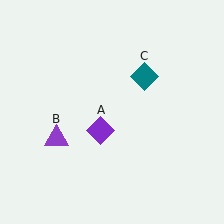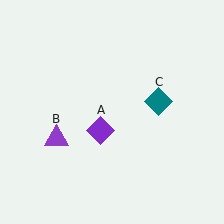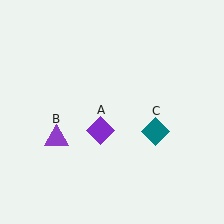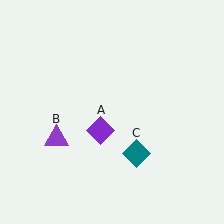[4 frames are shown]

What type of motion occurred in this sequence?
The teal diamond (object C) rotated clockwise around the center of the scene.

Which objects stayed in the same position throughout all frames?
Purple diamond (object A) and purple triangle (object B) remained stationary.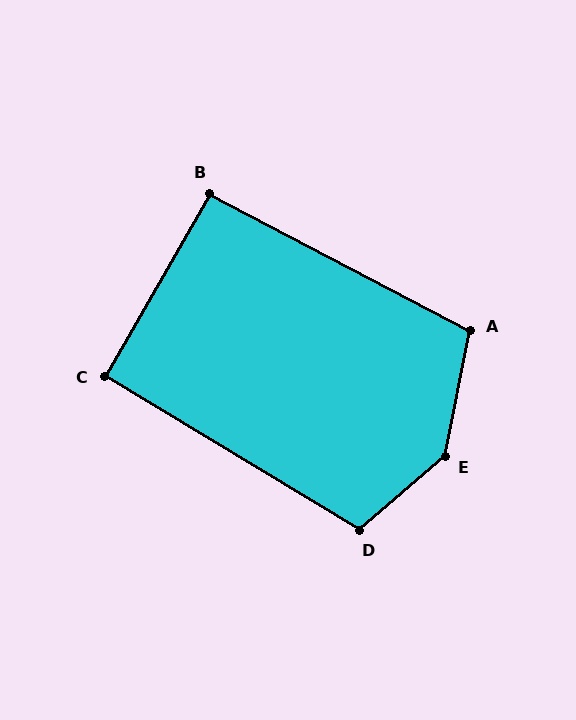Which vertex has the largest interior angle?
E, at approximately 142 degrees.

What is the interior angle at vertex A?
Approximately 107 degrees (obtuse).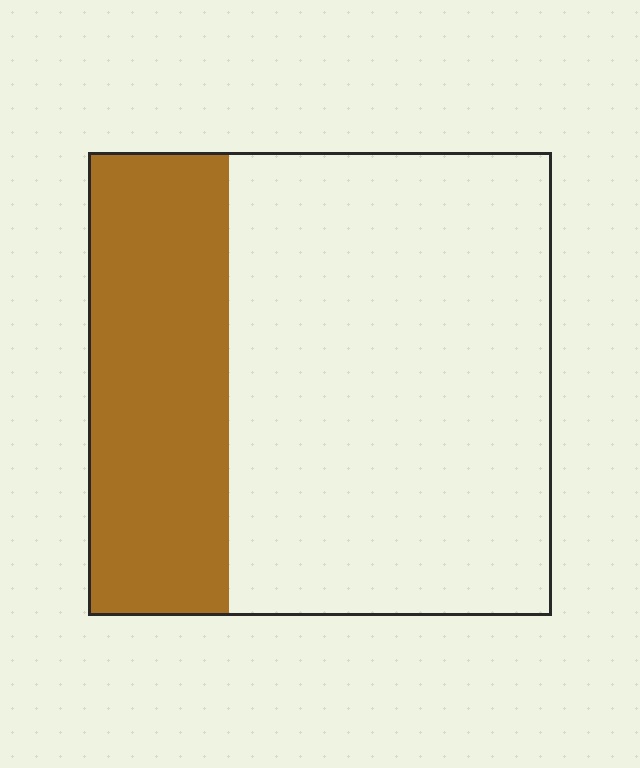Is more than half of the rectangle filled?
No.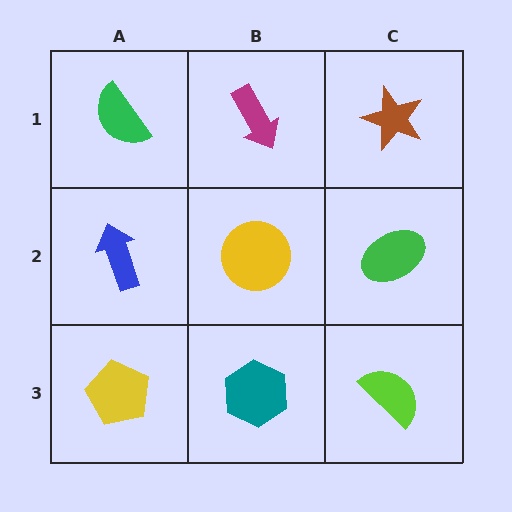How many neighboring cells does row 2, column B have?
4.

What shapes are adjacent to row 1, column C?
A green ellipse (row 2, column C), a magenta arrow (row 1, column B).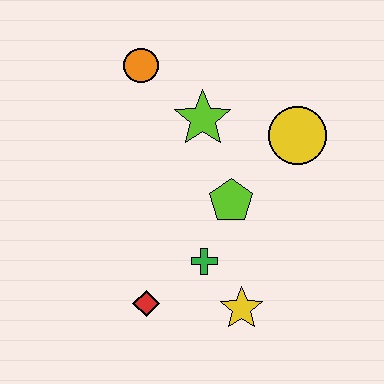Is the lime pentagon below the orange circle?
Yes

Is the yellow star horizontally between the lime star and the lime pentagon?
No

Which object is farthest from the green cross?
The orange circle is farthest from the green cross.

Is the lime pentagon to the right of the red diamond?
Yes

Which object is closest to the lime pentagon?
The green cross is closest to the lime pentagon.